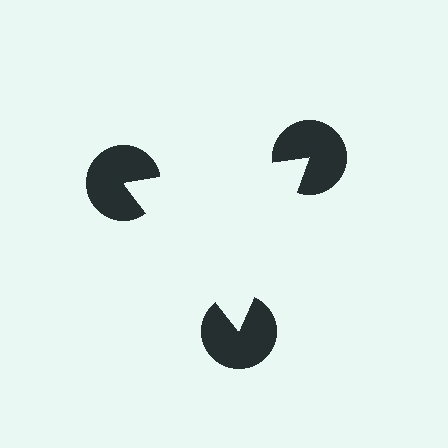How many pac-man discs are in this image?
There are 3 — one at each vertex of the illusory triangle.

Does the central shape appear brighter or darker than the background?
It typically appears slightly brighter than the background, even though no actual brightness change is drawn.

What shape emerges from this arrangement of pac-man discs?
An illusory triangle — its edges are inferred from the aligned wedge cuts in the pac-man discs, not physically drawn.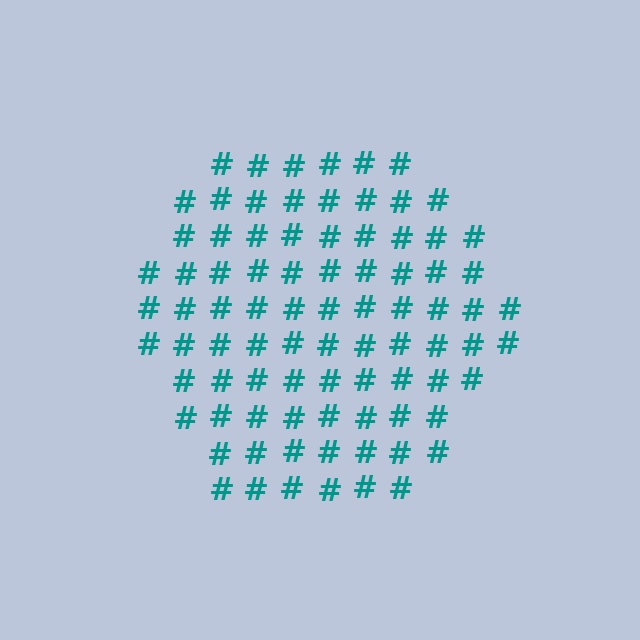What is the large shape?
The large shape is a hexagon.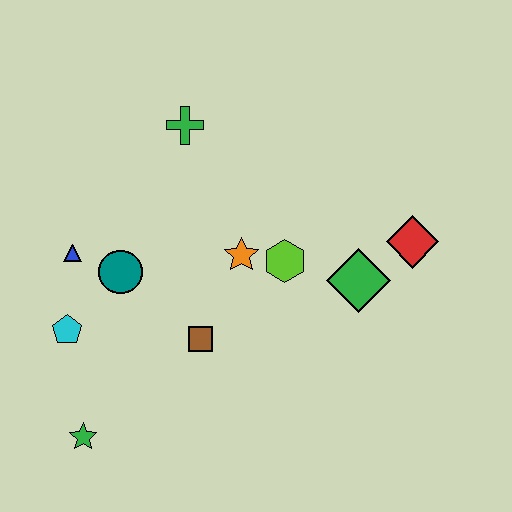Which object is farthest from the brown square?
The red diamond is farthest from the brown square.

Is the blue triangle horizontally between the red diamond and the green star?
No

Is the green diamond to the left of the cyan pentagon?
No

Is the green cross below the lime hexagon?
No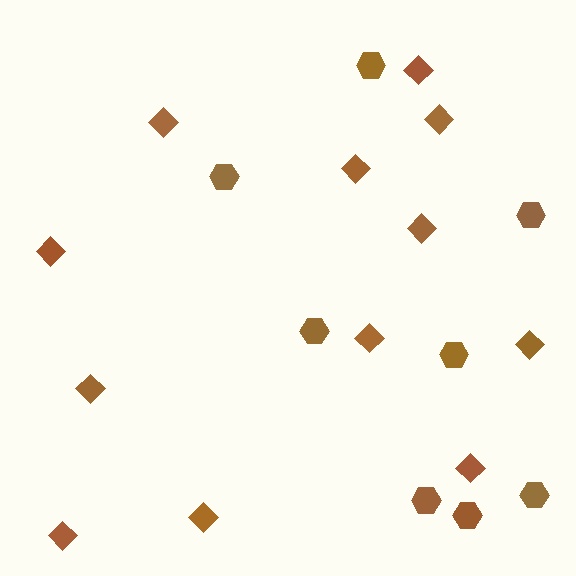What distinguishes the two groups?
There are 2 groups: one group of diamonds (12) and one group of hexagons (8).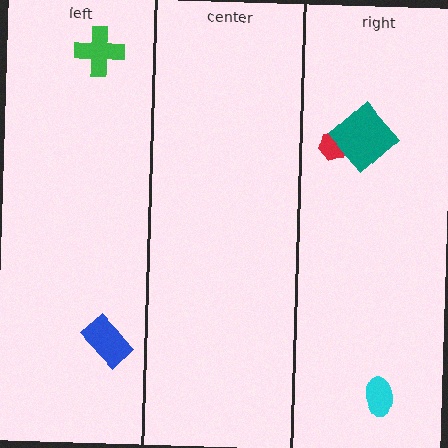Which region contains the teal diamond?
The right region.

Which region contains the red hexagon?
The right region.